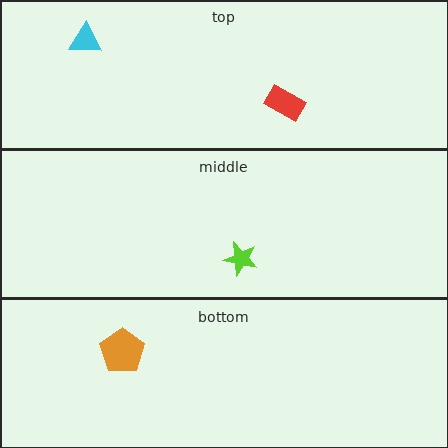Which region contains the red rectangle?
The top region.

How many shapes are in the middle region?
1.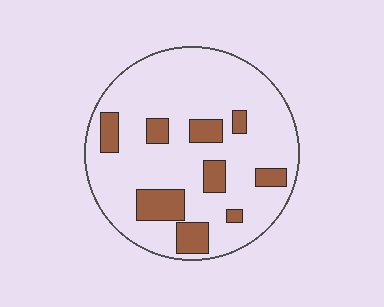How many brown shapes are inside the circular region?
9.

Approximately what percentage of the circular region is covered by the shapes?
Approximately 20%.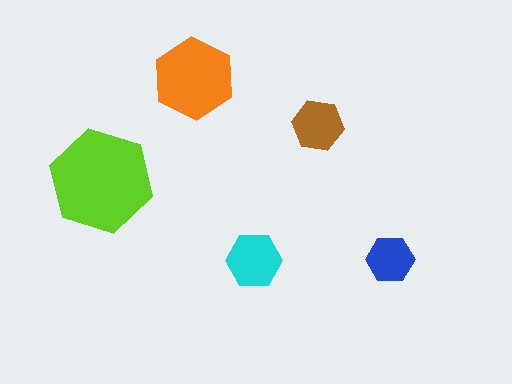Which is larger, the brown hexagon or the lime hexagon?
The lime one.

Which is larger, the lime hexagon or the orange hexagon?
The lime one.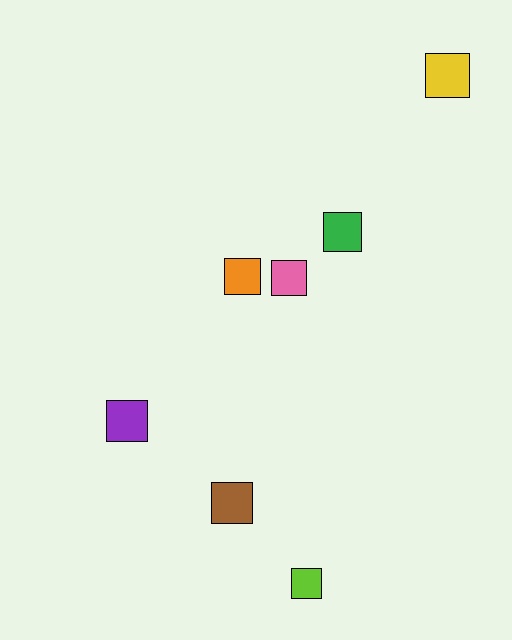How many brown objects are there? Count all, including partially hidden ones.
There is 1 brown object.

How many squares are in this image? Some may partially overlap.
There are 7 squares.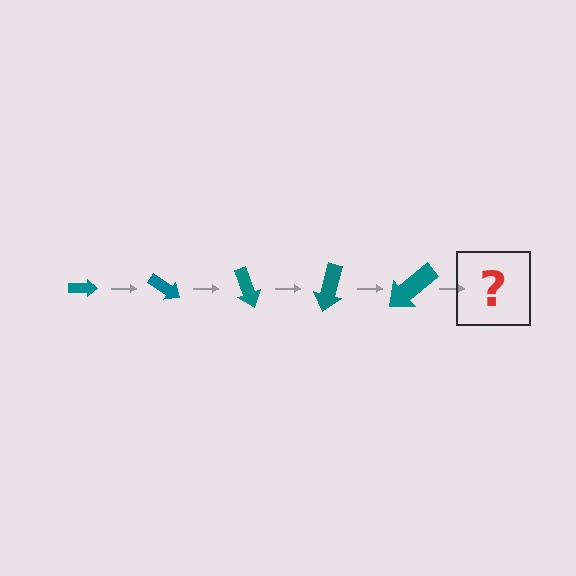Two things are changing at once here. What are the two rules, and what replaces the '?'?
The two rules are that the arrow grows larger each step and it rotates 35 degrees each step. The '?' should be an arrow, larger than the previous one and rotated 175 degrees from the start.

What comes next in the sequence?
The next element should be an arrow, larger than the previous one and rotated 175 degrees from the start.